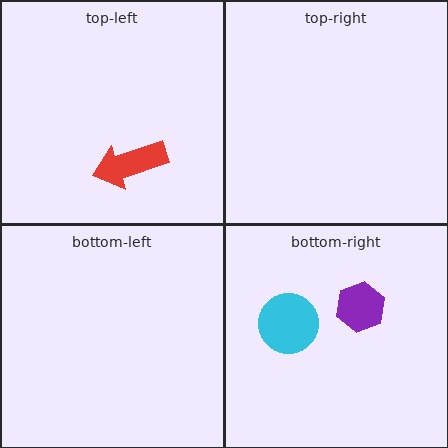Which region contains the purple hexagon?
The bottom-right region.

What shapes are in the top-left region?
The red arrow.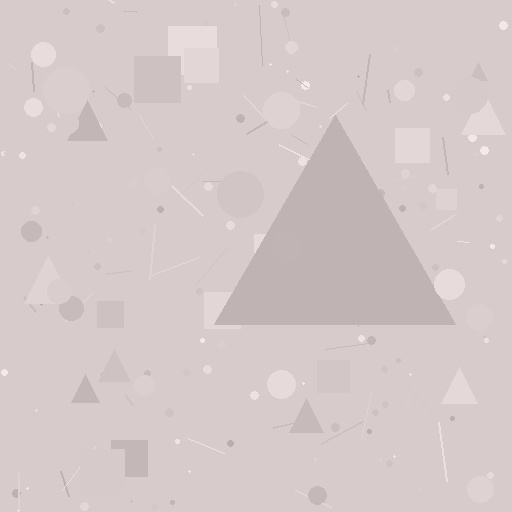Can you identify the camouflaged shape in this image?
The camouflaged shape is a triangle.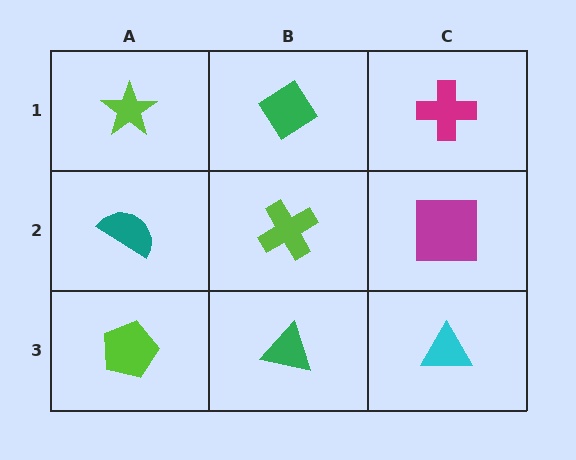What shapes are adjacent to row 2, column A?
A lime star (row 1, column A), a lime pentagon (row 3, column A), a lime cross (row 2, column B).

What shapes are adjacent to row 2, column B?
A green diamond (row 1, column B), a green triangle (row 3, column B), a teal semicircle (row 2, column A), a magenta square (row 2, column C).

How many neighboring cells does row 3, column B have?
3.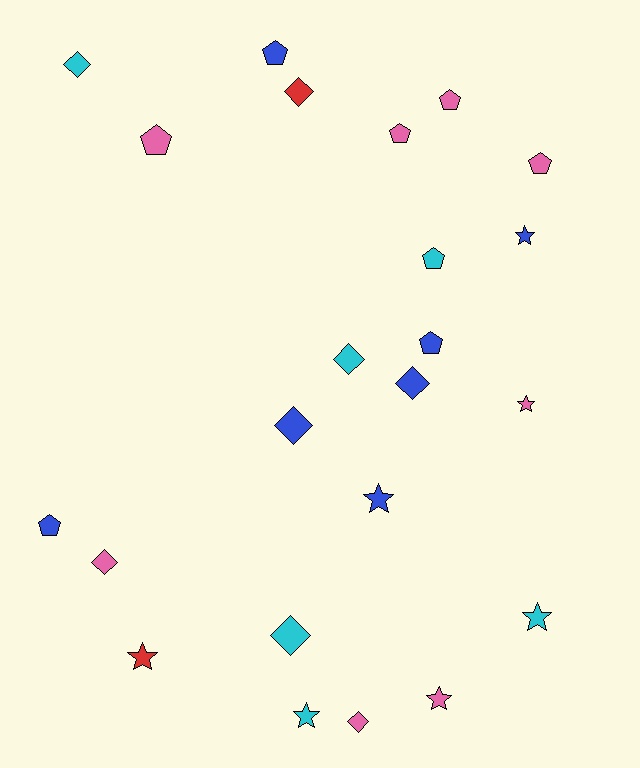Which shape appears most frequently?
Pentagon, with 8 objects.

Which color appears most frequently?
Pink, with 8 objects.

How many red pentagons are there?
There are no red pentagons.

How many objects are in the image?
There are 23 objects.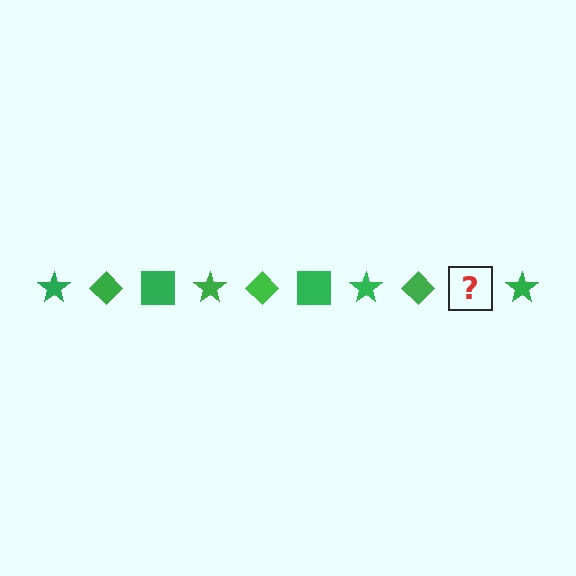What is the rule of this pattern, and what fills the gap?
The rule is that the pattern cycles through star, diamond, square shapes in green. The gap should be filled with a green square.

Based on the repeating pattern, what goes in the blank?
The blank should be a green square.